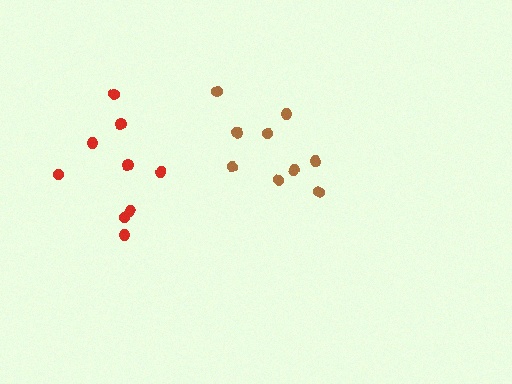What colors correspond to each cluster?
The clusters are colored: red, brown.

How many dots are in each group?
Group 1: 9 dots, Group 2: 9 dots (18 total).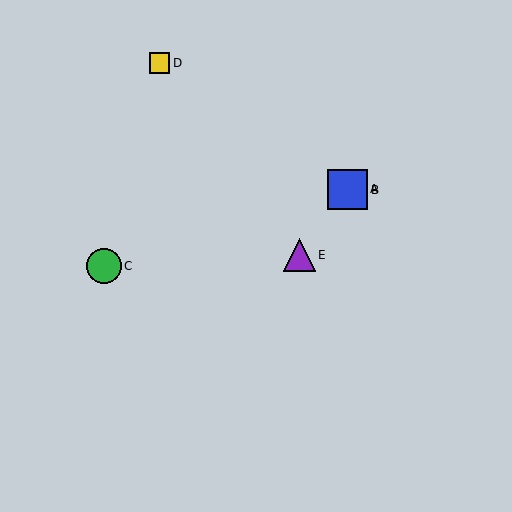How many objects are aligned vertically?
2 objects (A, B) are aligned vertically.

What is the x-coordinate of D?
Object D is at x≈159.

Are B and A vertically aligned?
Yes, both are at x≈348.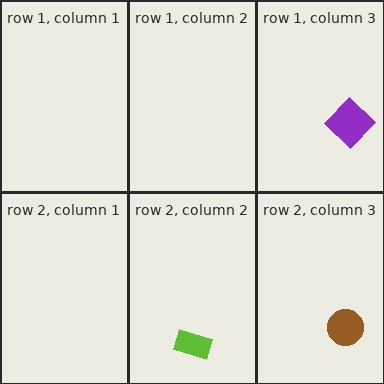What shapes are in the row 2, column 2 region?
The lime rectangle.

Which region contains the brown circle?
The row 2, column 3 region.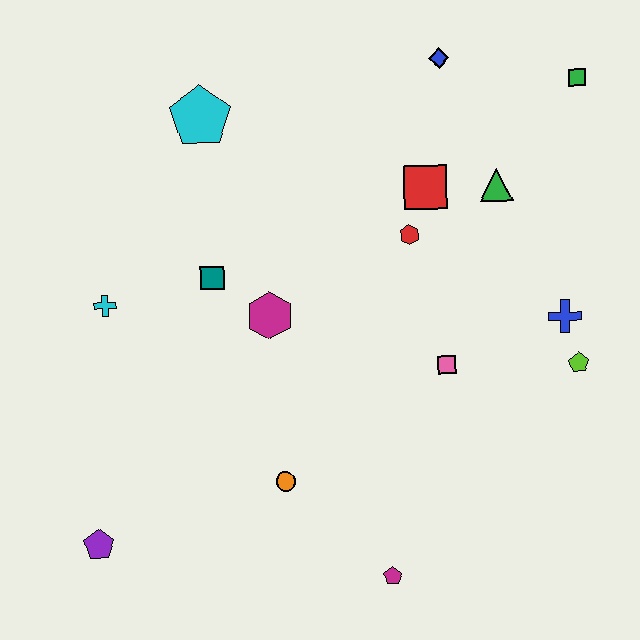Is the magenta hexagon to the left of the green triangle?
Yes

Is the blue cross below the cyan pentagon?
Yes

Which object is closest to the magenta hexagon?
The teal square is closest to the magenta hexagon.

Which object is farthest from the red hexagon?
The purple pentagon is farthest from the red hexagon.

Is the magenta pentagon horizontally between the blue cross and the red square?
No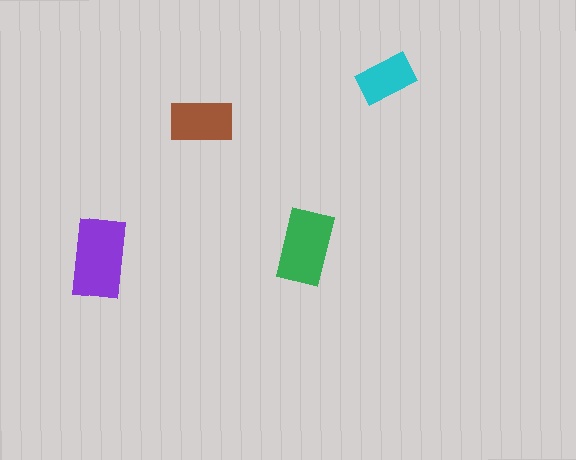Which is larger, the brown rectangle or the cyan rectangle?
The brown one.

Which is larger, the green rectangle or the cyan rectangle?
The green one.